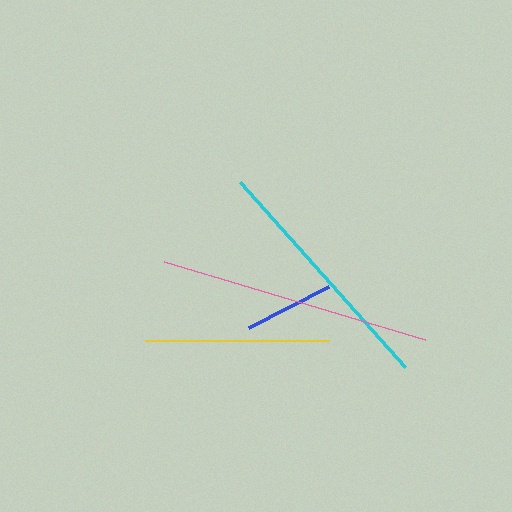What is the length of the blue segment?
The blue segment is approximately 90 pixels long.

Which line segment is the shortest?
The blue line is the shortest at approximately 90 pixels.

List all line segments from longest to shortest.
From longest to shortest: pink, cyan, yellow, blue.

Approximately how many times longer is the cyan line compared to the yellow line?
The cyan line is approximately 1.4 times the length of the yellow line.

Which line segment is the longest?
The pink line is the longest at approximately 273 pixels.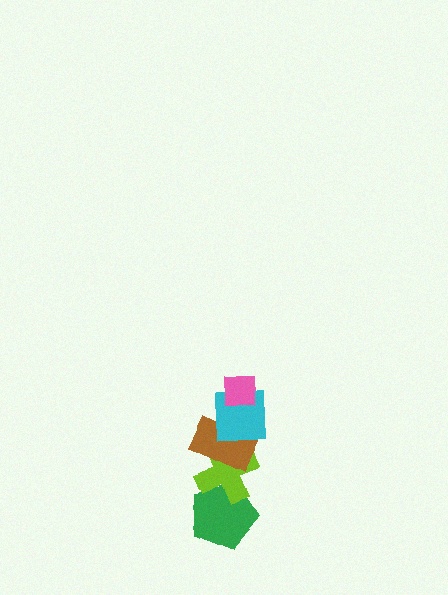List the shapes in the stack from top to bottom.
From top to bottom: the pink square, the cyan square, the brown rectangle, the lime cross, the green pentagon.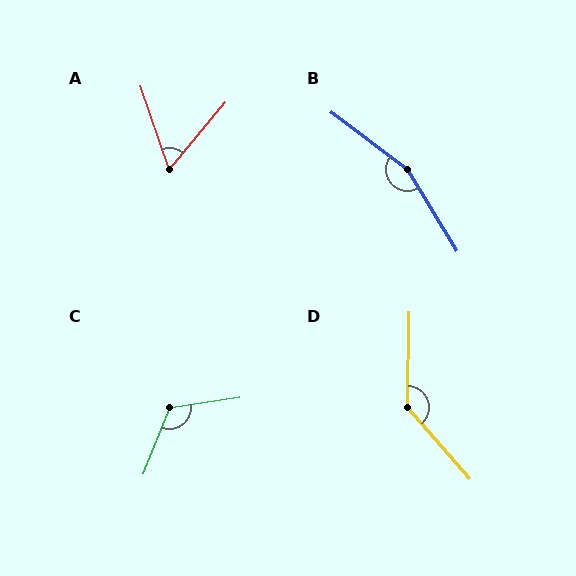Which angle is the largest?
B, at approximately 158 degrees.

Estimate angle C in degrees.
Approximately 120 degrees.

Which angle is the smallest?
A, at approximately 59 degrees.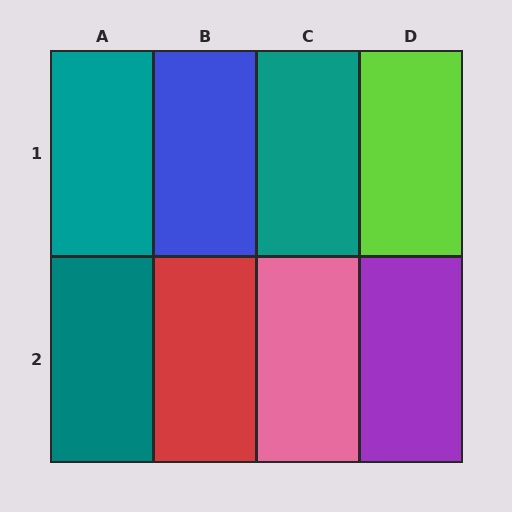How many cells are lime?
1 cell is lime.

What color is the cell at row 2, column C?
Pink.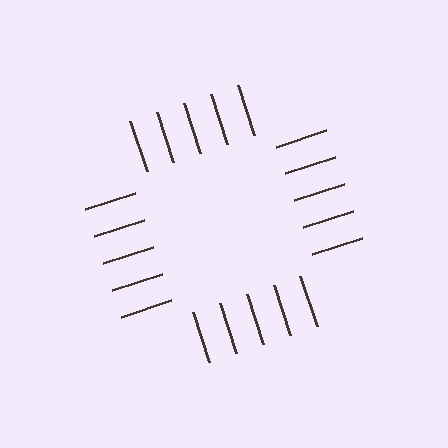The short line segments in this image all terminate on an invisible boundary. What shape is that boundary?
An illusory square — the line segments terminate on its edges but no continuous stroke is drawn.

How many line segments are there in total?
20 — 5 along each of the 4 edges.